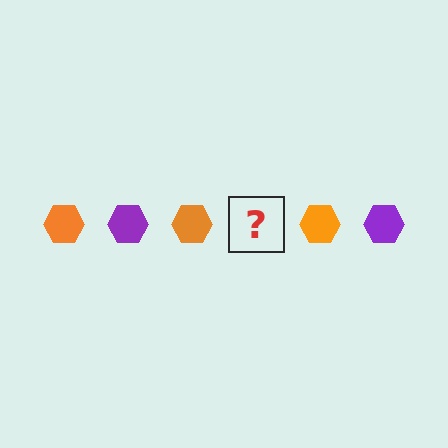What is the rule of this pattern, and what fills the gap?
The rule is that the pattern cycles through orange, purple hexagons. The gap should be filled with a purple hexagon.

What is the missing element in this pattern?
The missing element is a purple hexagon.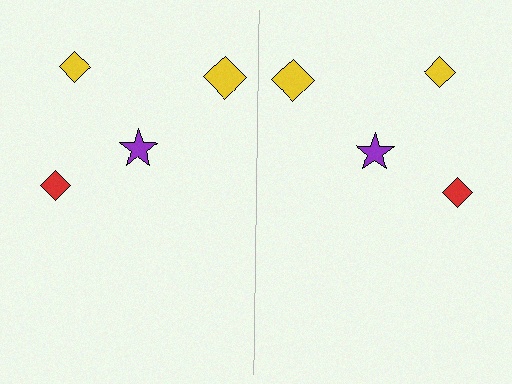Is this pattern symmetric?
Yes, this pattern has bilateral (reflection) symmetry.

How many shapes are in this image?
There are 8 shapes in this image.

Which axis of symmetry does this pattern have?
The pattern has a vertical axis of symmetry running through the center of the image.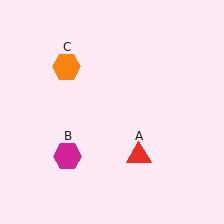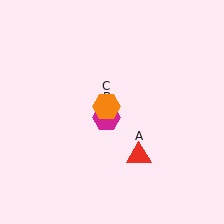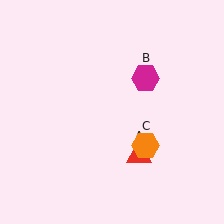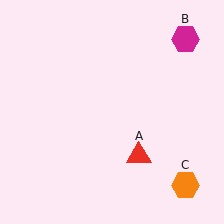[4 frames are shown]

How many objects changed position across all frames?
2 objects changed position: magenta hexagon (object B), orange hexagon (object C).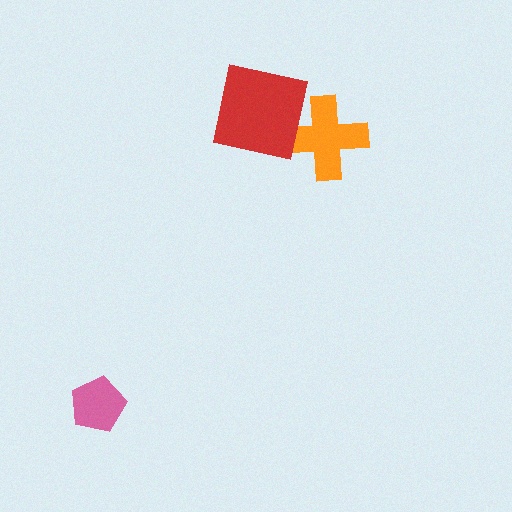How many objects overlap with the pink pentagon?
0 objects overlap with the pink pentagon.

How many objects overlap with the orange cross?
1 object overlaps with the orange cross.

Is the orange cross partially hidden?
Yes, it is partially covered by another shape.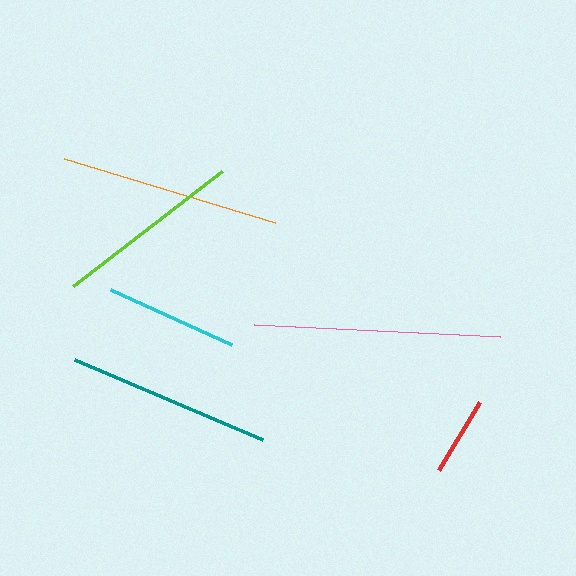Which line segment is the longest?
The pink line is the longest at approximately 247 pixels.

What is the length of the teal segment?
The teal segment is approximately 204 pixels long.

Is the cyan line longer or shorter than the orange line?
The orange line is longer than the cyan line.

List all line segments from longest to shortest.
From longest to shortest: pink, orange, teal, lime, cyan, red.